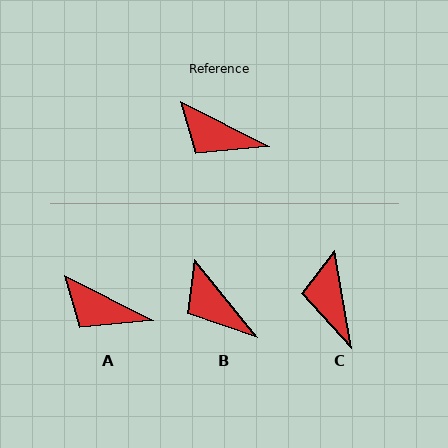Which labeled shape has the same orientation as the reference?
A.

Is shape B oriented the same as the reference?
No, it is off by about 24 degrees.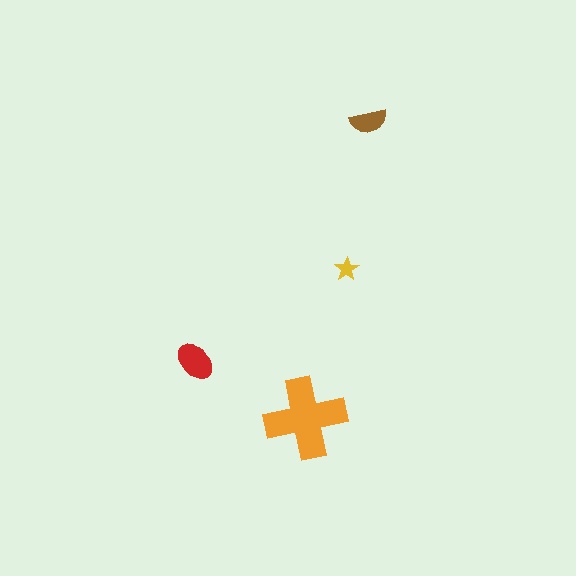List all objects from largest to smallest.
The orange cross, the red ellipse, the brown semicircle, the yellow star.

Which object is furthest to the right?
The brown semicircle is rightmost.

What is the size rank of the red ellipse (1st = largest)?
2nd.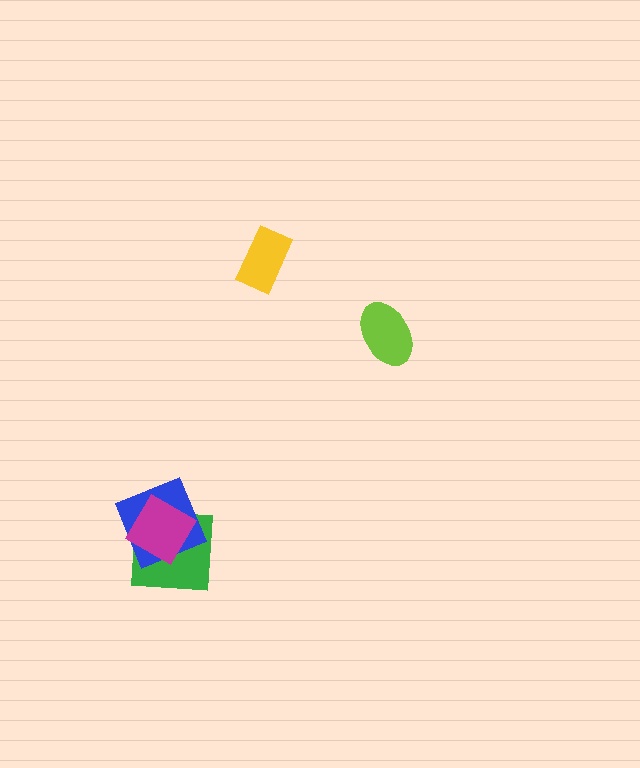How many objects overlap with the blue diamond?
2 objects overlap with the blue diamond.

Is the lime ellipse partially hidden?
No, no other shape covers it.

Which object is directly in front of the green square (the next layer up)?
The blue diamond is directly in front of the green square.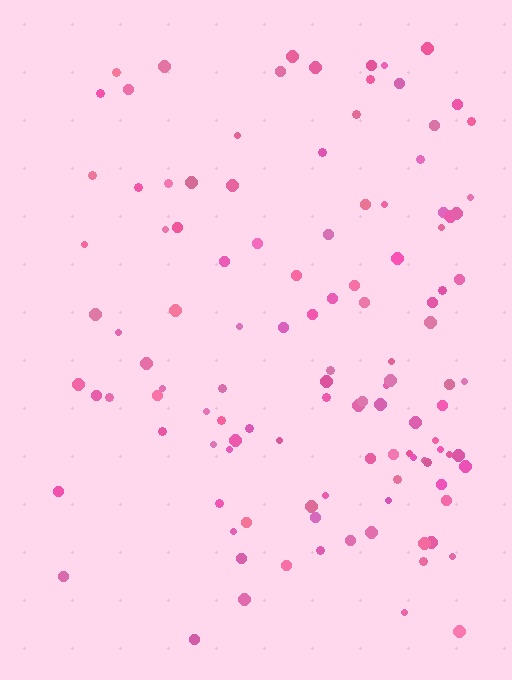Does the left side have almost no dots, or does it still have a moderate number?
Still a moderate number, just noticeably fewer than the right.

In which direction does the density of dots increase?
From left to right, with the right side densest.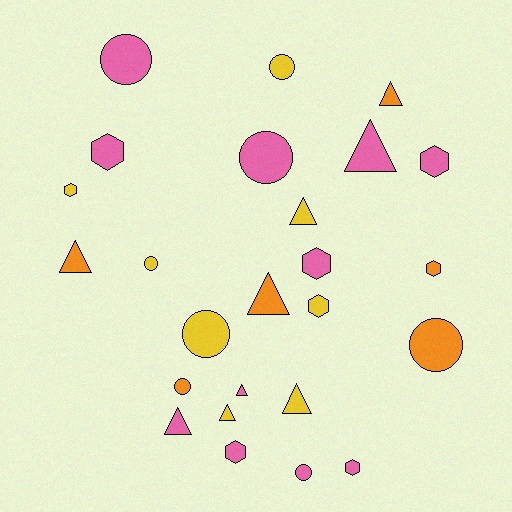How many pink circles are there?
There are 3 pink circles.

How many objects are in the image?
There are 25 objects.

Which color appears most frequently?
Pink, with 11 objects.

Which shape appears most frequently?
Triangle, with 9 objects.